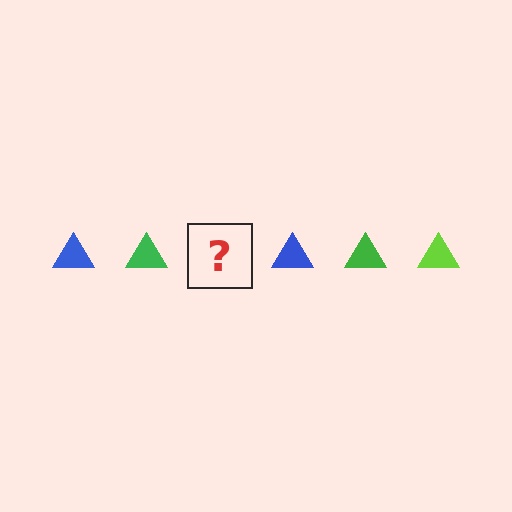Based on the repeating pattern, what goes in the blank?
The blank should be a lime triangle.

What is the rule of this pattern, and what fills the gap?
The rule is that the pattern cycles through blue, green, lime triangles. The gap should be filled with a lime triangle.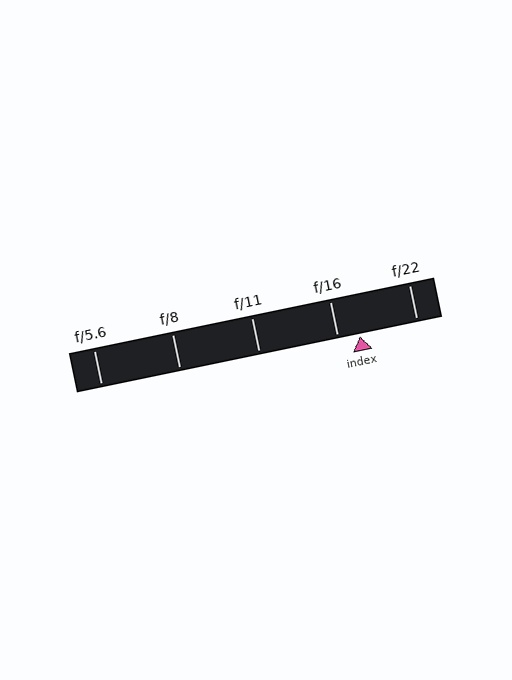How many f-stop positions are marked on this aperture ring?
There are 5 f-stop positions marked.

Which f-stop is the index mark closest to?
The index mark is closest to f/16.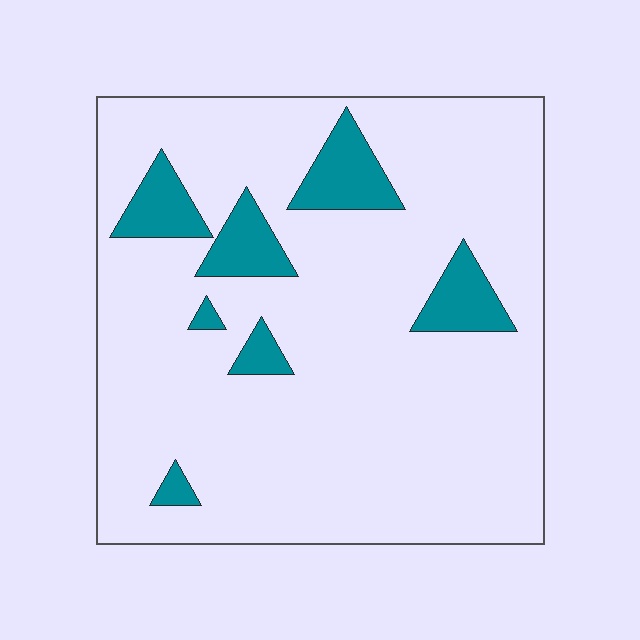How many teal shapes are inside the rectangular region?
7.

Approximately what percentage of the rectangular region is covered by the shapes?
Approximately 10%.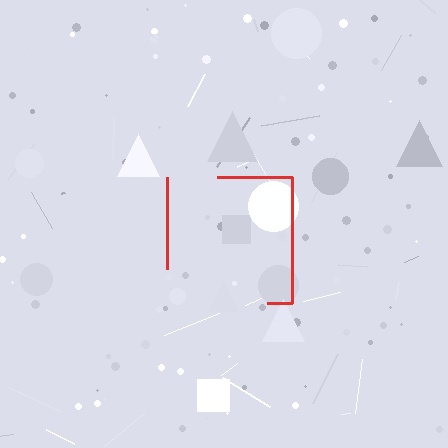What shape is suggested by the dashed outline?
The dashed outline suggests a square.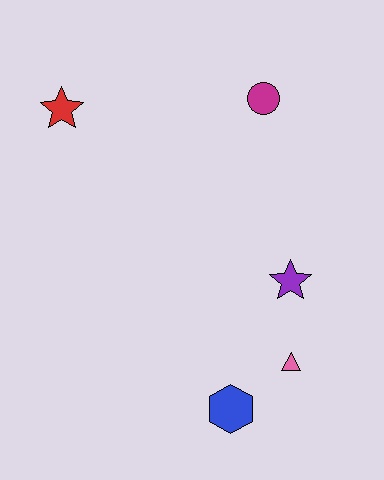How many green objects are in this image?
There are no green objects.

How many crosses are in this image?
There are no crosses.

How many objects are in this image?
There are 5 objects.